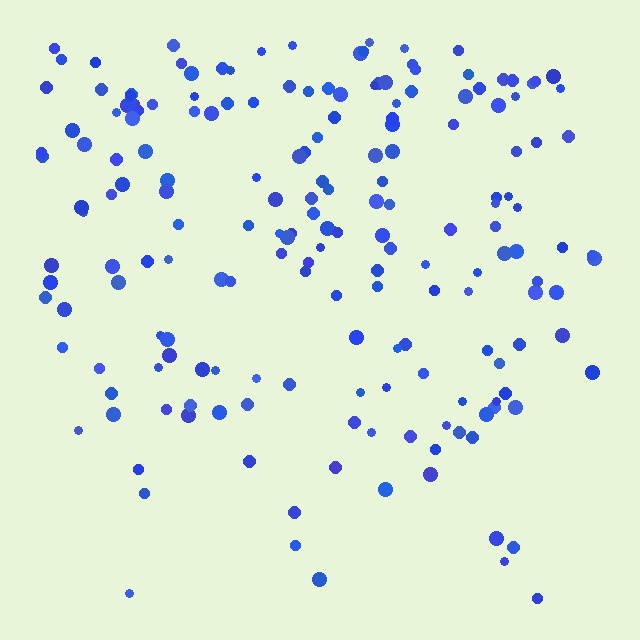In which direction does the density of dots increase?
From bottom to top, with the top side densest.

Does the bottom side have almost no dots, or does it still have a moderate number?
Still a moderate number, just noticeably fewer than the top.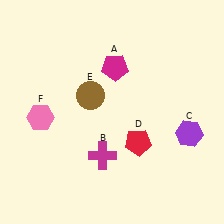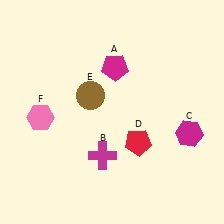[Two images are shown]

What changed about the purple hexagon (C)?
In Image 1, C is purple. In Image 2, it changed to magenta.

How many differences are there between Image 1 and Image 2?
There is 1 difference between the two images.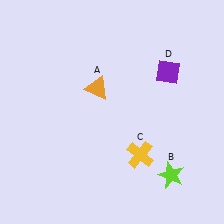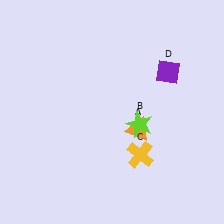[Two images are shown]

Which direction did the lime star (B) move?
The lime star (B) moved up.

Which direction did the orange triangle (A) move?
The orange triangle (A) moved down.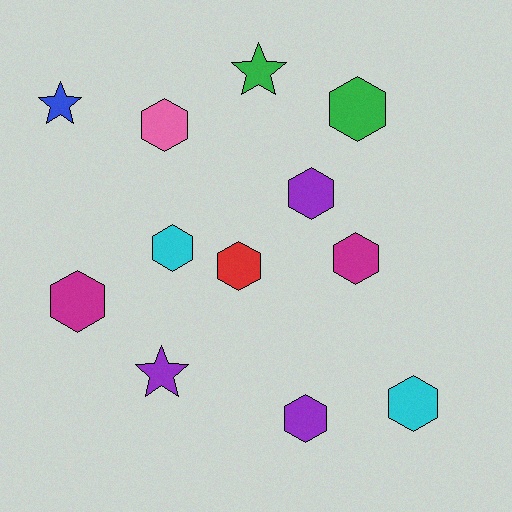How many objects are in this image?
There are 12 objects.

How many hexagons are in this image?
There are 9 hexagons.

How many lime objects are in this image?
There are no lime objects.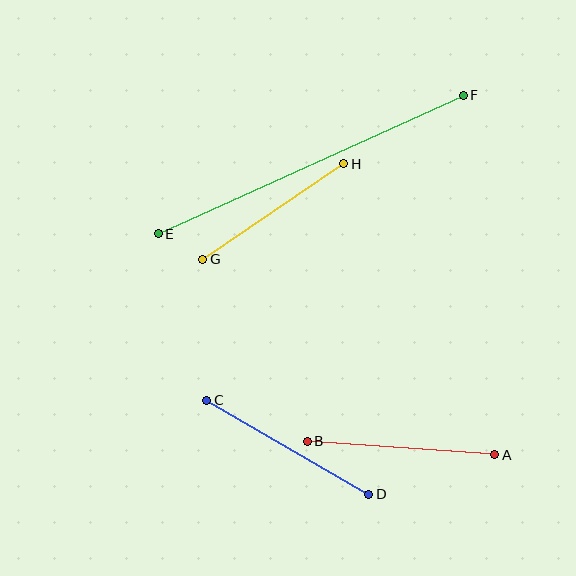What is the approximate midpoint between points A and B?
The midpoint is at approximately (401, 448) pixels.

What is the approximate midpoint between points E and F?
The midpoint is at approximately (311, 165) pixels.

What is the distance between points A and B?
The distance is approximately 188 pixels.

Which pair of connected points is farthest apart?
Points E and F are farthest apart.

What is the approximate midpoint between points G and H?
The midpoint is at approximately (273, 212) pixels.